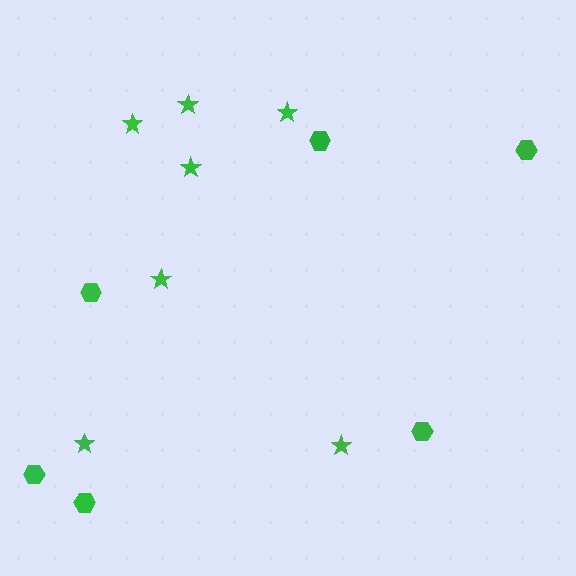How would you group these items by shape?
There are 2 groups: one group of hexagons (6) and one group of stars (7).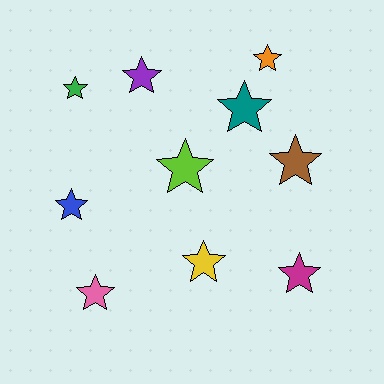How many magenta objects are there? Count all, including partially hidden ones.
There is 1 magenta object.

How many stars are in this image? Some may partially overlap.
There are 10 stars.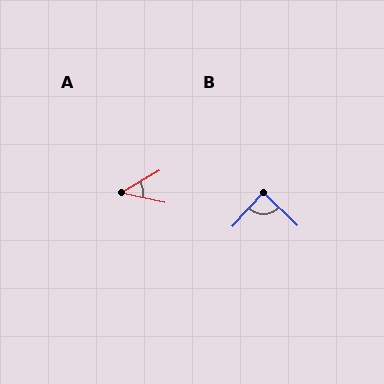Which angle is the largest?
B, at approximately 88 degrees.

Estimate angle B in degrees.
Approximately 88 degrees.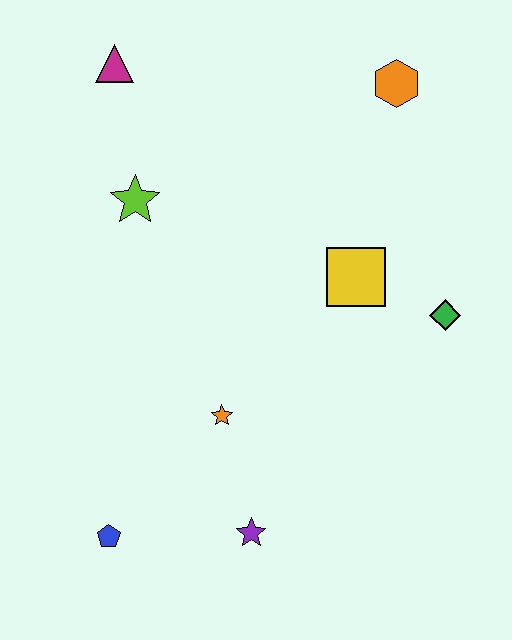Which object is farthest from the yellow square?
The blue pentagon is farthest from the yellow square.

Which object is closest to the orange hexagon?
The yellow square is closest to the orange hexagon.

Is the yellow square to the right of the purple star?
Yes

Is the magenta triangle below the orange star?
No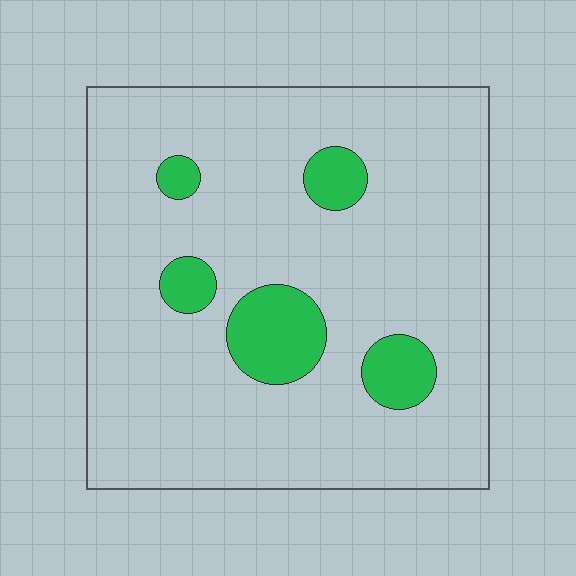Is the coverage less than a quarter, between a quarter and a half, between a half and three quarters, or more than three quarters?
Less than a quarter.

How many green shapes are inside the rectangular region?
5.